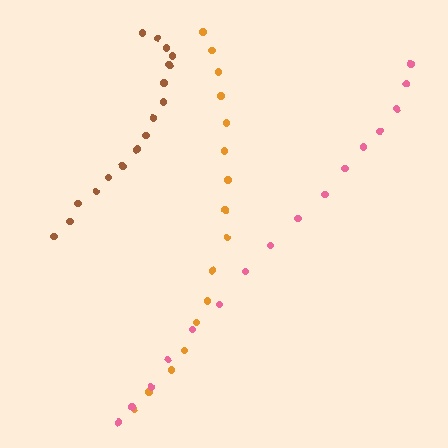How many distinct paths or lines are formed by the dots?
There are 3 distinct paths.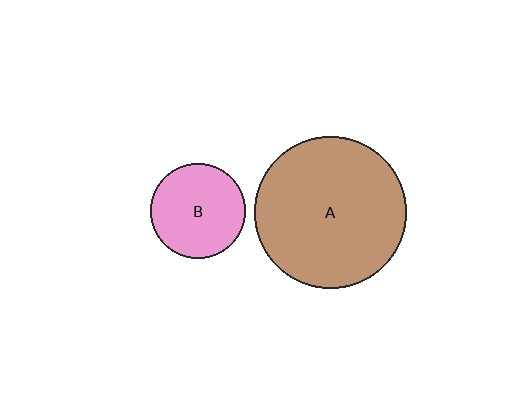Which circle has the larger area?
Circle A (brown).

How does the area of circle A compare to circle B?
Approximately 2.5 times.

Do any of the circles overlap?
No, none of the circles overlap.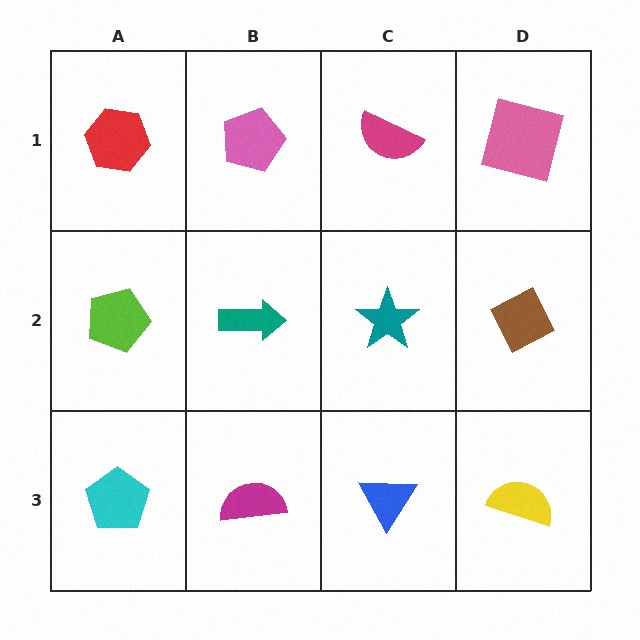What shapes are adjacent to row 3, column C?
A teal star (row 2, column C), a magenta semicircle (row 3, column B), a yellow semicircle (row 3, column D).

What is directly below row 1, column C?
A teal star.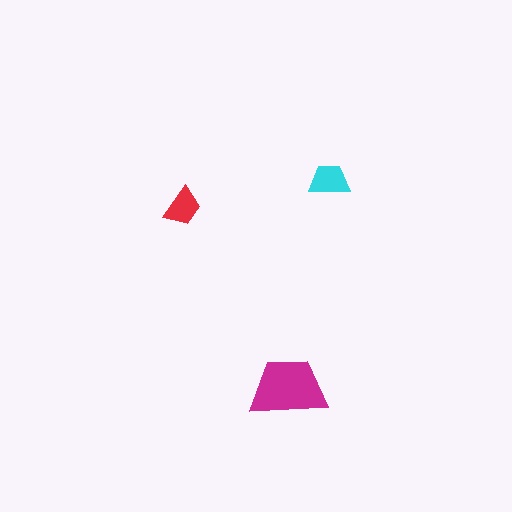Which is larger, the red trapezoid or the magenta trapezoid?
The magenta one.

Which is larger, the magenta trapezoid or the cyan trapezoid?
The magenta one.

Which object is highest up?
The cyan trapezoid is topmost.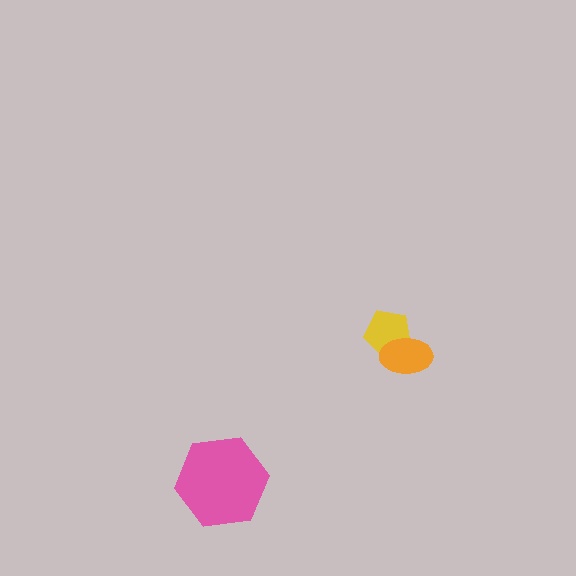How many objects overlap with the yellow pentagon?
1 object overlaps with the yellow pentagon.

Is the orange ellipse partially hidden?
No, no other shape covers it.